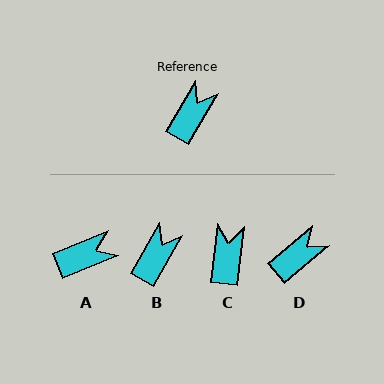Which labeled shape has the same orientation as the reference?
B.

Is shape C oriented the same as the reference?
No, it is off by about 24 degrees.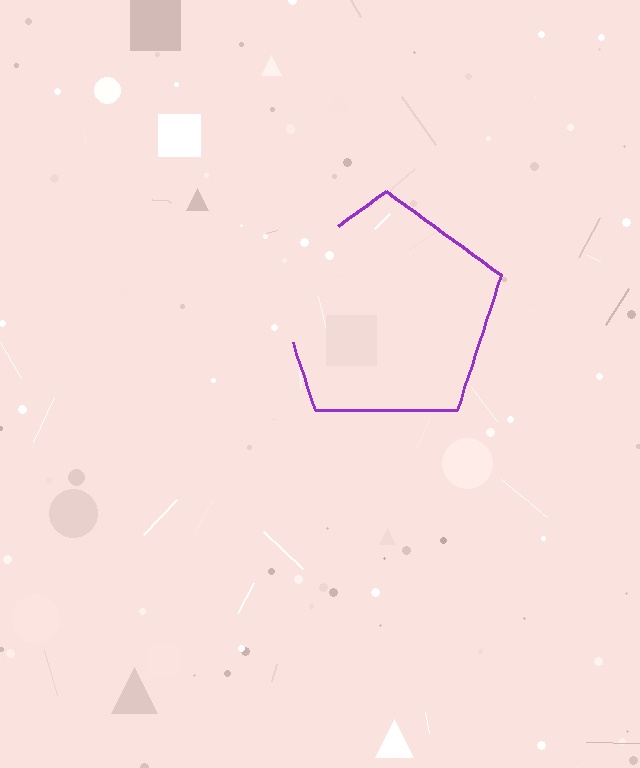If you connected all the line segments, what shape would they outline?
They would outline a pentagon.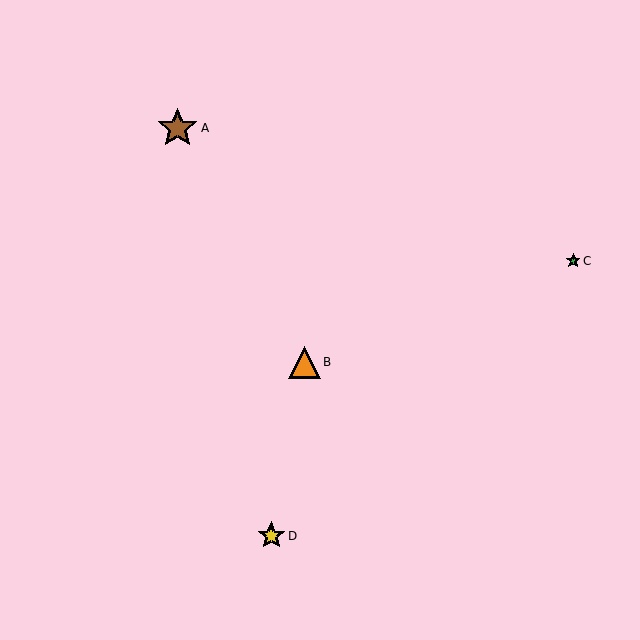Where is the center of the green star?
The center of the green star is at (573, 261).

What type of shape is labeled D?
Shape D is a yellow star.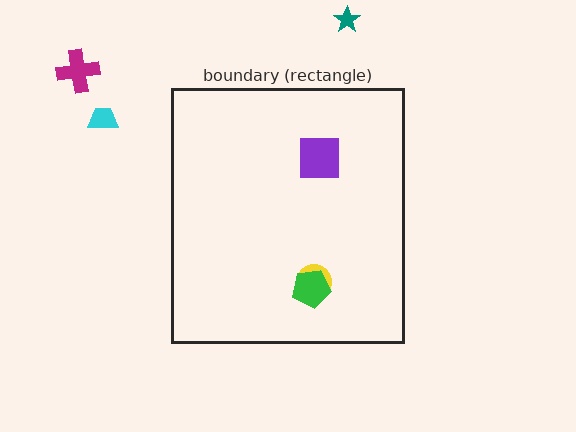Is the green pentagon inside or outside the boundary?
Inside.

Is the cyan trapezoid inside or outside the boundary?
Outside.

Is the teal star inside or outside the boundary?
Outside.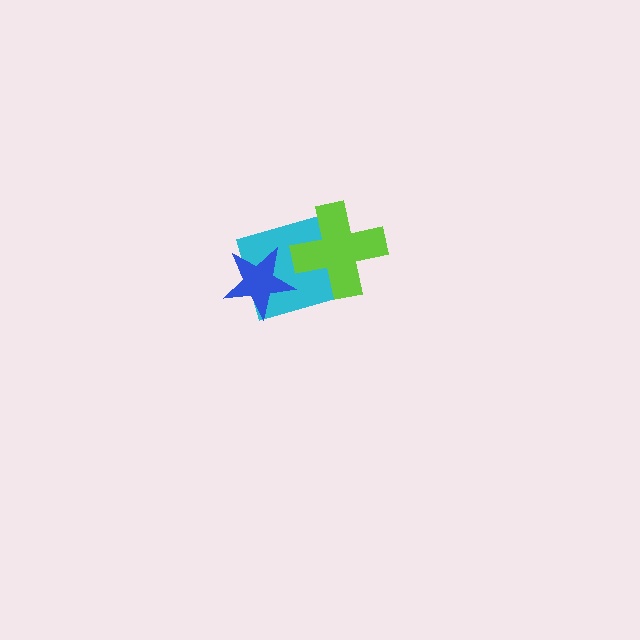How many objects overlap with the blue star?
1 object overlaps with the blue star.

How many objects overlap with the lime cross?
1 object overlaps with the lime cross.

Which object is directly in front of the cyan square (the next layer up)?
The lime cross is directly in front of the cyan square.